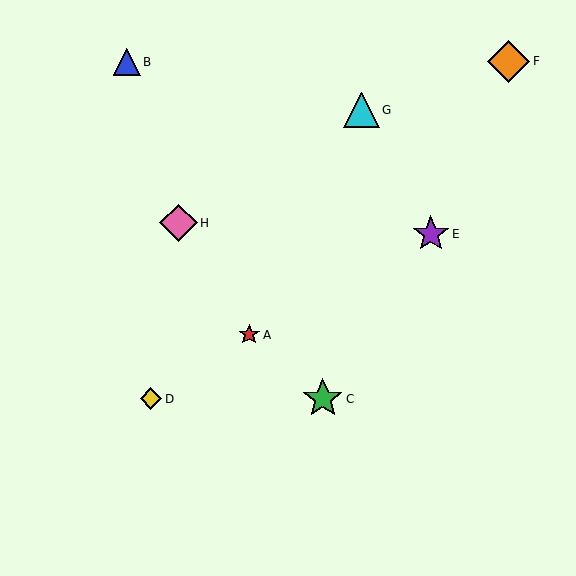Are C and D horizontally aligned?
Yes, both are at y≈399.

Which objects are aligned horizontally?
Objects C, D are aligned horizontally.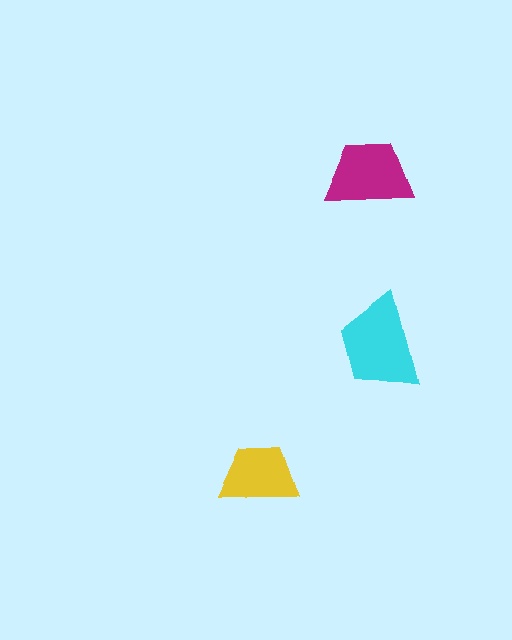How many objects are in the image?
There are 3 objects in the image.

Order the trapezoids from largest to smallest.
the cyan one, the magenta one, the yellow one.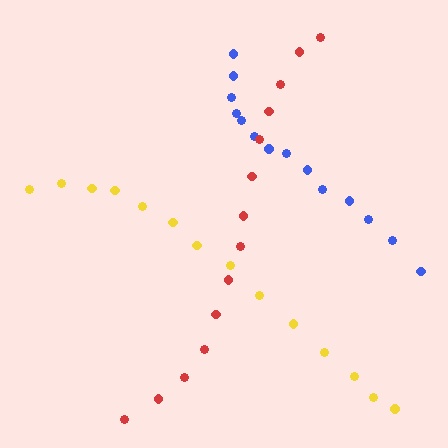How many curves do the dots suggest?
There are 3 distinct paths.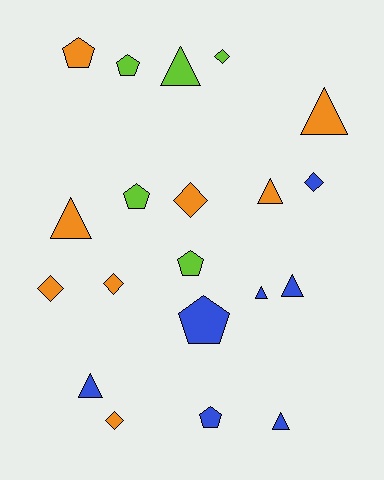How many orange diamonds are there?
There are 4 orange diamonds.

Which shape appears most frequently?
Triangle, with 8 objects.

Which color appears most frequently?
Orange, with 8 objects.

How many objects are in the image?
There are 20 objects.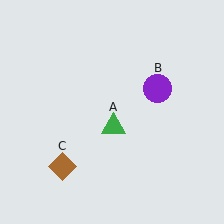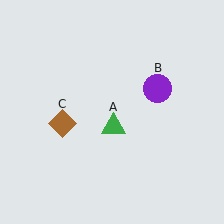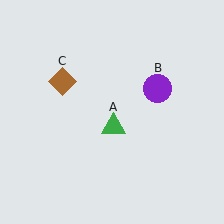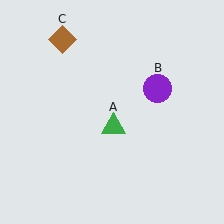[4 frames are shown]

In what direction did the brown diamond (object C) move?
The brown diamond (object C) moved up.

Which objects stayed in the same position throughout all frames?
Green triangle (object A) and purple circle (object B) remained stationary.